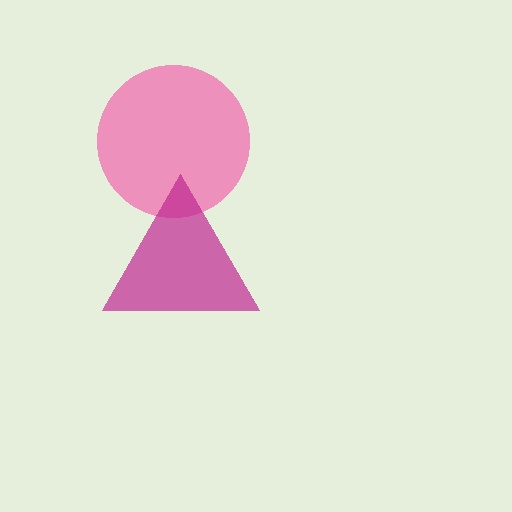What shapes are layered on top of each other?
The layered shapes are: a pink circle, a magenta triangle.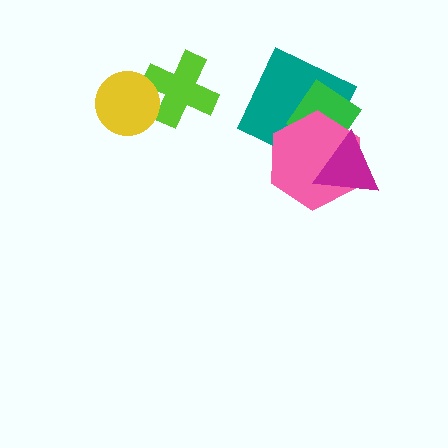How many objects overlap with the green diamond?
3 objects overlap with the green diamond.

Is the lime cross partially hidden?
Yes, it is partially covered by another shape.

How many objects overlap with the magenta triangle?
2 objects overlap with the magenta triangle.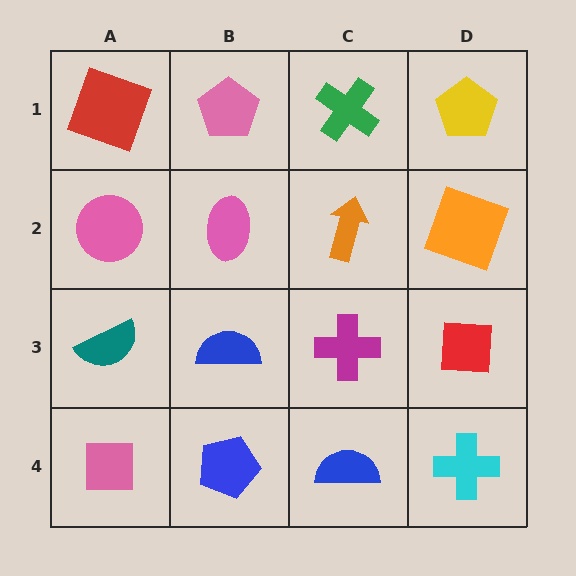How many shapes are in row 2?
4 shapes.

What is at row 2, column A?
A pink circle.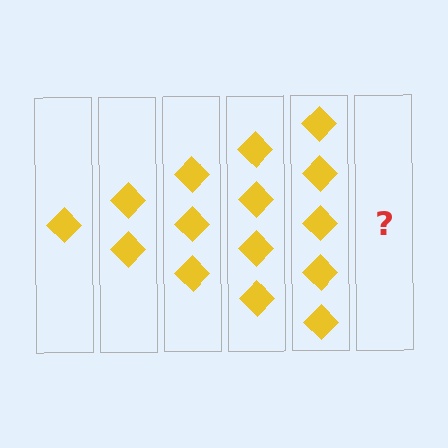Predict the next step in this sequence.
The next step is 6 diamonds.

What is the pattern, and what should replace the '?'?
The pattern is that each step adds one more diamond. The '?' should be 6 diamonds.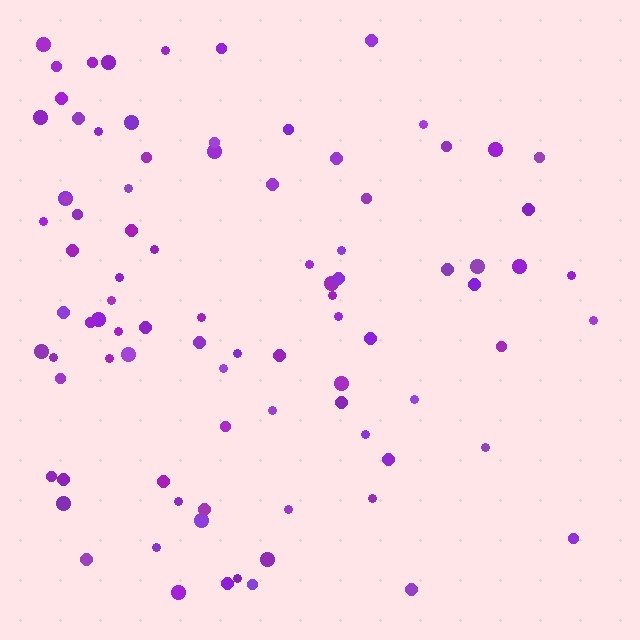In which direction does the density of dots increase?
From right to left, with the left side densest.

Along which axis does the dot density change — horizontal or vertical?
Horizontal.